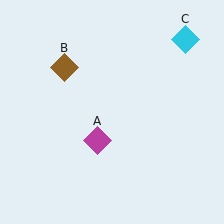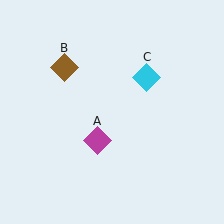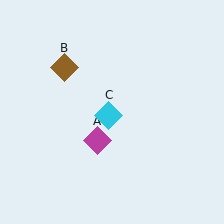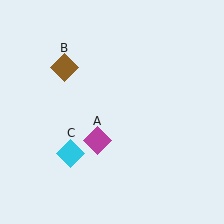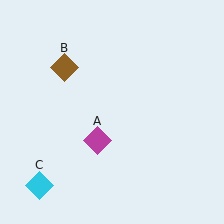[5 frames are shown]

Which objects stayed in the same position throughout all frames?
Magenta diamond (object A) and brown diamond (object B) remained stationary.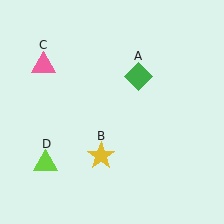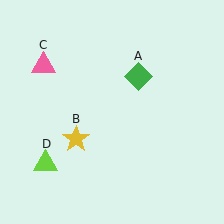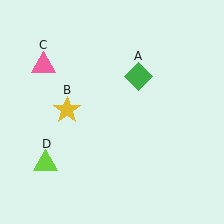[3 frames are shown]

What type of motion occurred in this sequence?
The yellow star (object B) rotated clockwise around the center of the scene.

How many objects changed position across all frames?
1 object changed position: yellow star (object B).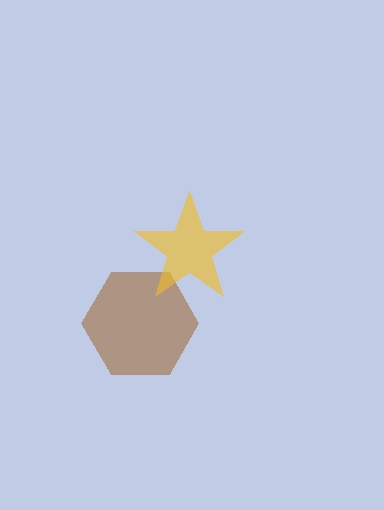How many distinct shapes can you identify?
There are 2 distinct shapes: a brown hexagon, a yellow star.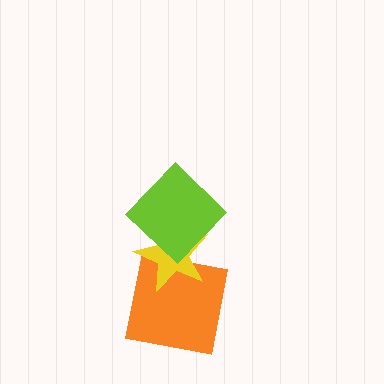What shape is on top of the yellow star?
The lime diamond is on top of the yellow star.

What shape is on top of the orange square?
The yellow star is on top of the orange square.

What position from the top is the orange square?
The orange square is 3rd from the top.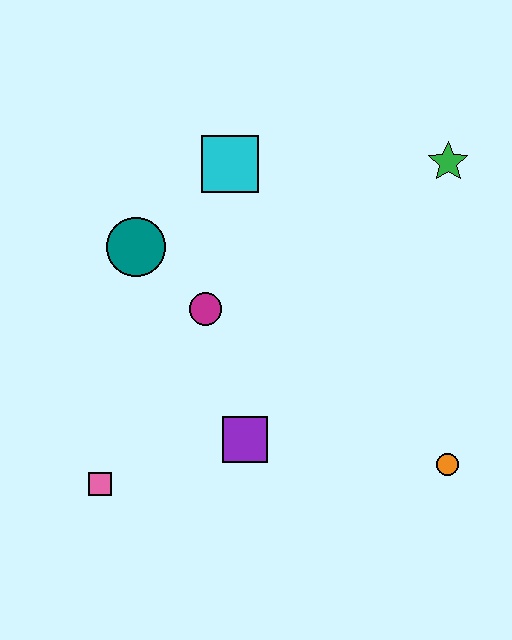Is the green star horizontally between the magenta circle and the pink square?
No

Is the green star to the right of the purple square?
Yes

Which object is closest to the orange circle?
The purple square is closest to the orange circle.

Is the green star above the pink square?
Yes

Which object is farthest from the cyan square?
The orange circle is farthest from the cyan square.